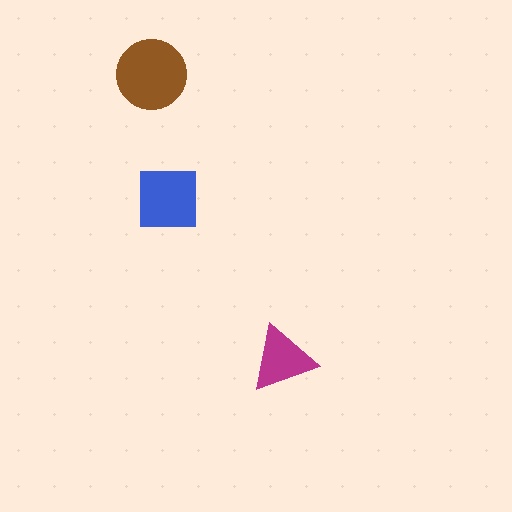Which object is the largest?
The brown circle.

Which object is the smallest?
The magenta triangle.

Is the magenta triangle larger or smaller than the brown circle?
Smaller.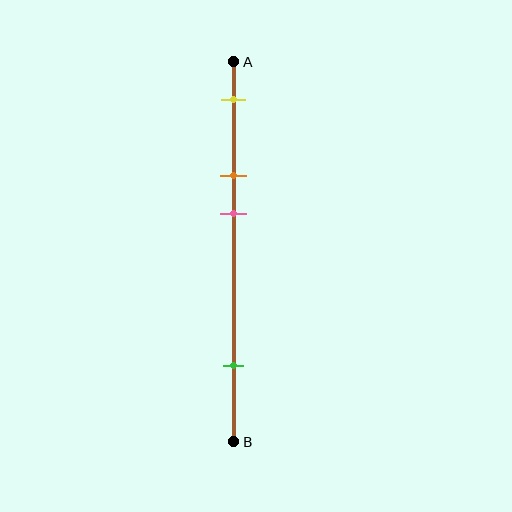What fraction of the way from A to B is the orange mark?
The orange mark is approximately 30% (0.3) of the way from A to B.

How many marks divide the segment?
There are 4 marks dividing the segment.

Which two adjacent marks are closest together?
The orange and pink marks are the closest adjacent pair.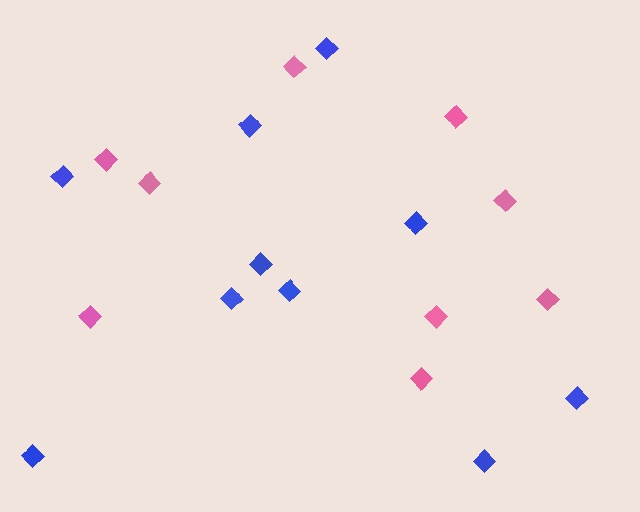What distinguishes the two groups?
There are 2 groups: one group of pink diamonds (9) and one group of blue diamonds (10).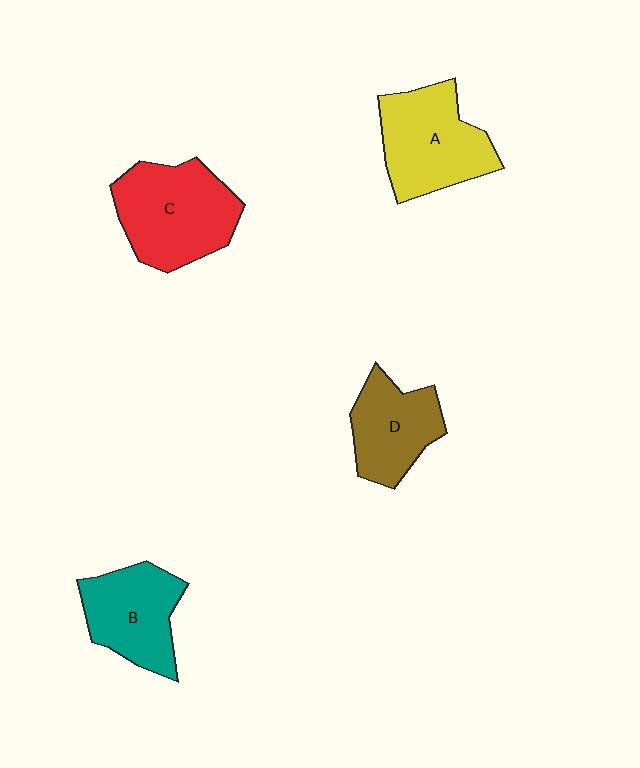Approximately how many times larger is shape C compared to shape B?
Approximately 1.3 times.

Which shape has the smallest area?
Shape D (brown).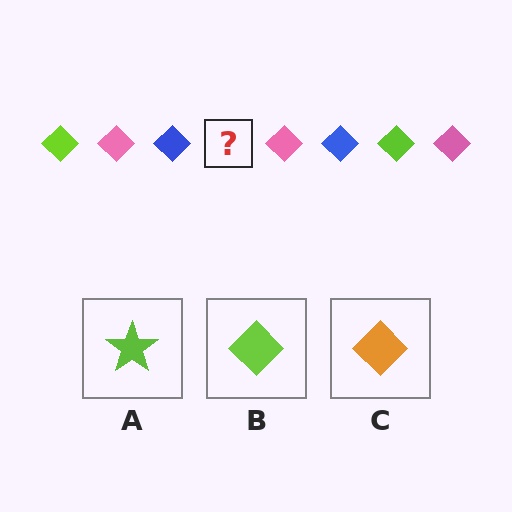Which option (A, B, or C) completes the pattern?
B.